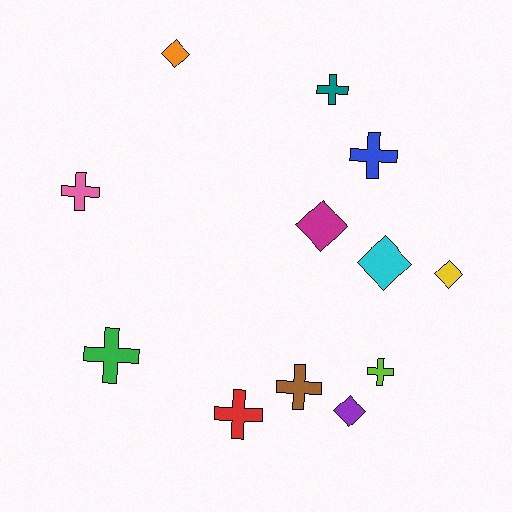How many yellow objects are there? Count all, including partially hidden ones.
There is 1 yellow object.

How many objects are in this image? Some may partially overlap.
There are 12 objects.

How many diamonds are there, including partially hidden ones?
There are 5 diamonds.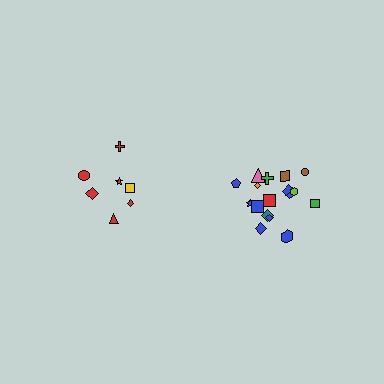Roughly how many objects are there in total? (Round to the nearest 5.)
Roughly 25 objects in total.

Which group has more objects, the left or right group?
The right group.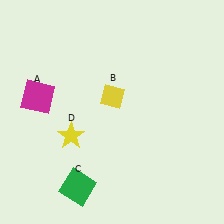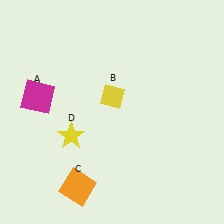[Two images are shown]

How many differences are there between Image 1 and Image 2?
There is 1 difference between the two images.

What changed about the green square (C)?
In Image 1, C is green. In Image 2, it changed to orange.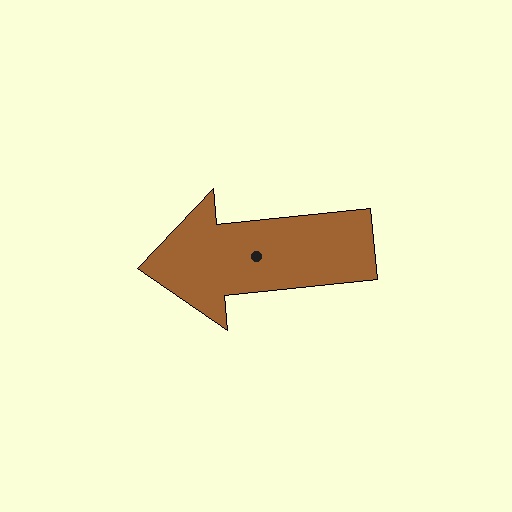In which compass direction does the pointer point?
West.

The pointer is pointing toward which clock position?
Roughly 9 o'clock.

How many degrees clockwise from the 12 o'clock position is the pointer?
Approximately 264 degrees.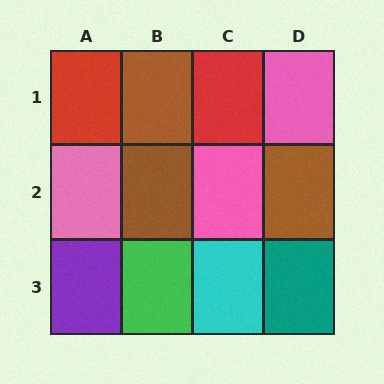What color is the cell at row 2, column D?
Brown.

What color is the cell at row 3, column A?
Purple.